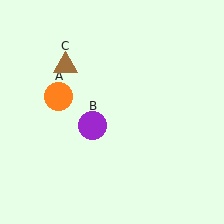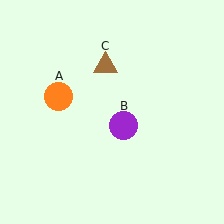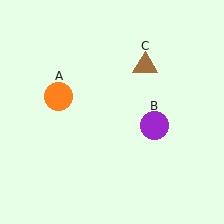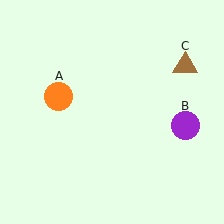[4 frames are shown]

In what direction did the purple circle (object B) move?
The purple circle (object B) moved right.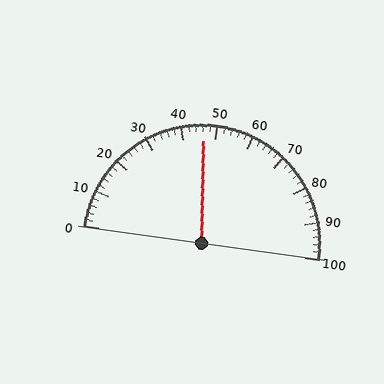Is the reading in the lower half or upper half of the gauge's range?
The reading is in the lower half of the range (0 to 100).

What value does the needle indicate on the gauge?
The needle indicates approximately 46.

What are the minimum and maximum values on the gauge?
The gauge ranges from 0 to 100.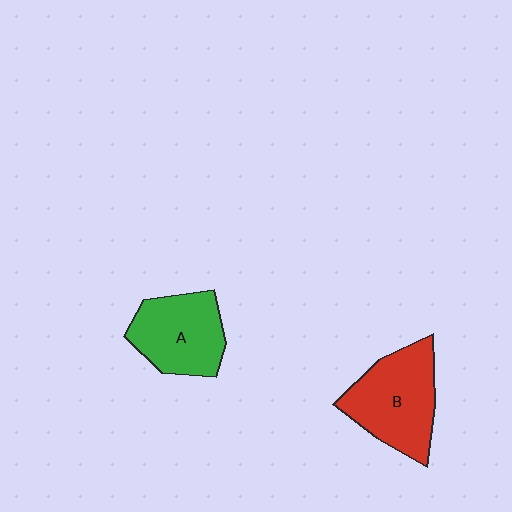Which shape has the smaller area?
Shape A (green).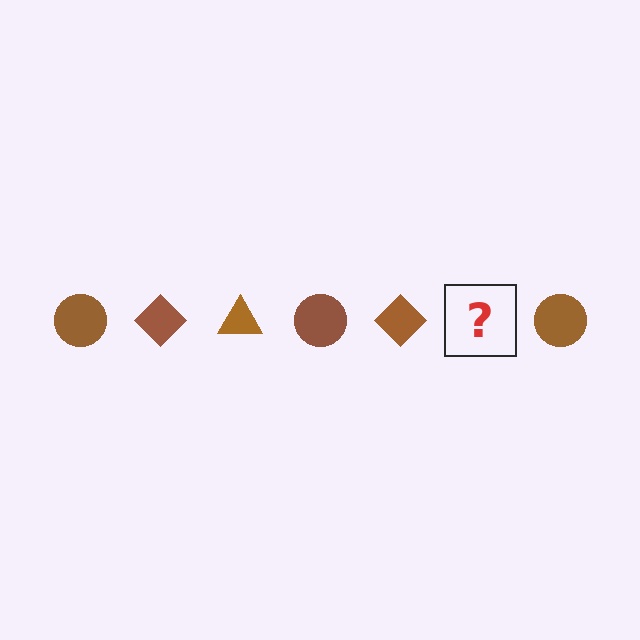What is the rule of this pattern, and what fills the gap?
The rule is that the pattern cycles through circle, diamond, triangle shapes in brown. The gap should be filled with a brown triangle.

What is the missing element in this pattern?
The missing element is a brown triangle.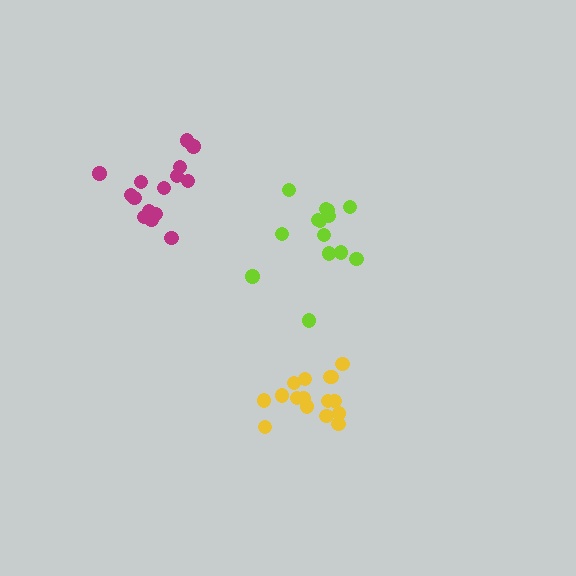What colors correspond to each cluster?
The clusters are colored: lime, yellow, magenta.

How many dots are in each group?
Group 1: 14 dots, Group 2: 16 dots, Group 3: 16 dots (46 total).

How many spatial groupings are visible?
There are 3 spatial groupings.